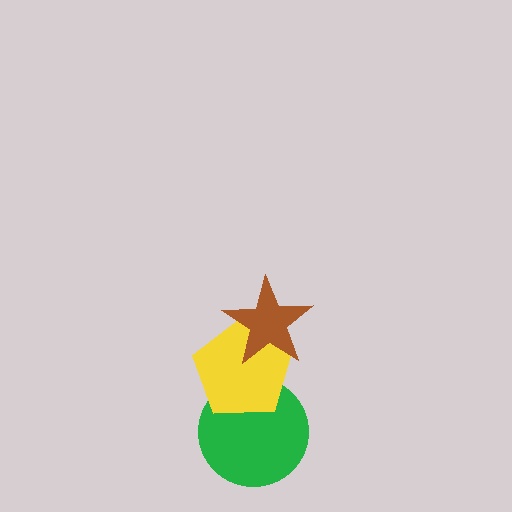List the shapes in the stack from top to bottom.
From top to bottom: the brown star, the yellow pentagon, the green circle.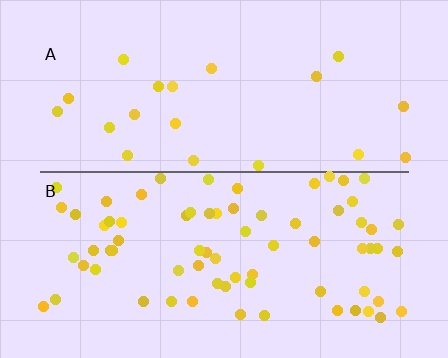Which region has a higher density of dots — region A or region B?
B (the bottom).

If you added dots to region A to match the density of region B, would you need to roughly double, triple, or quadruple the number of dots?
Approximately triple.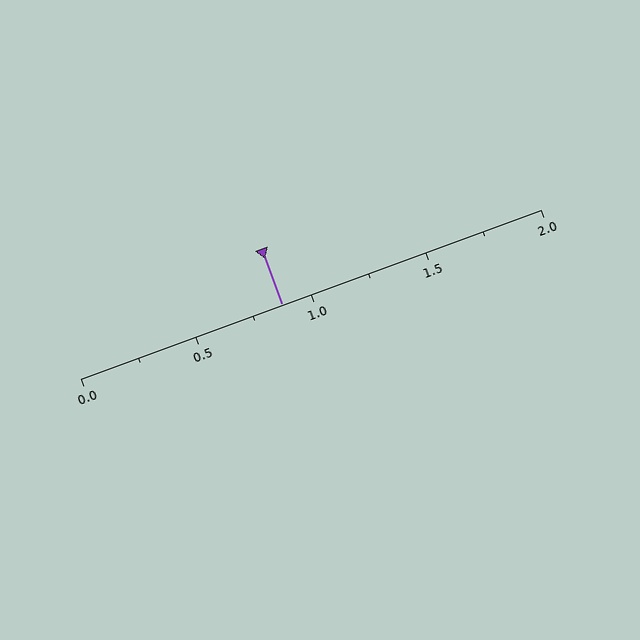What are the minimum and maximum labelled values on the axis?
The axis runs from 0.0 to 2.0.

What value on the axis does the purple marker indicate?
The marker indicates approximately 0.88.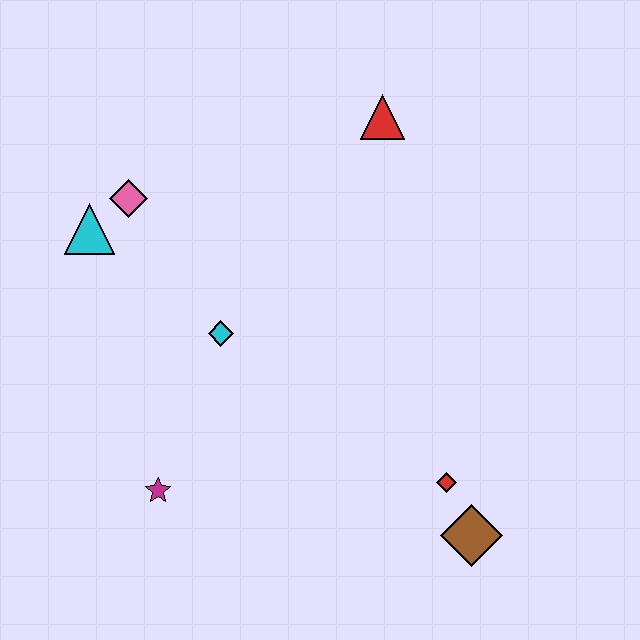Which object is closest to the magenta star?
The cyan diamond is closest to the magenta star.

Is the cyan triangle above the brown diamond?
Yes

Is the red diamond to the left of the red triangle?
No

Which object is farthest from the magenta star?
The red triangle is farthest from the magenta star.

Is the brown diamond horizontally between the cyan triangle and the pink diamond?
No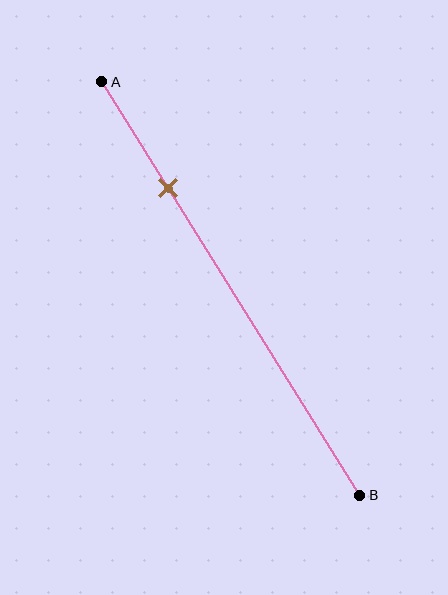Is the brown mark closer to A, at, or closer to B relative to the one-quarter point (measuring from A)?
The brown mark is approximately at the one-quarter point of segment AB.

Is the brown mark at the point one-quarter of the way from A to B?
Yes, the mark is approximately at the one-quarter point.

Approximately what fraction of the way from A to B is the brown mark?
The brown mark is approximately 25% of the way from A to B.